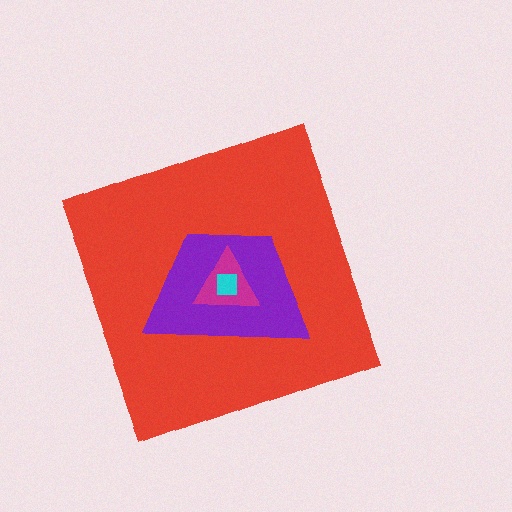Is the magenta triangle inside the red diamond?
Yes.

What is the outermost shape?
The red diamond.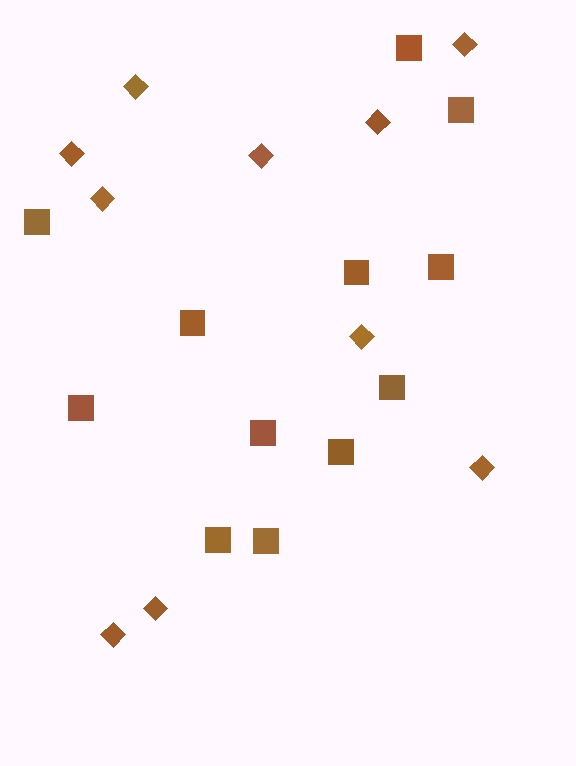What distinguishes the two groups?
There are 2 groups: one group of squares (12) and one group of diamonds (10).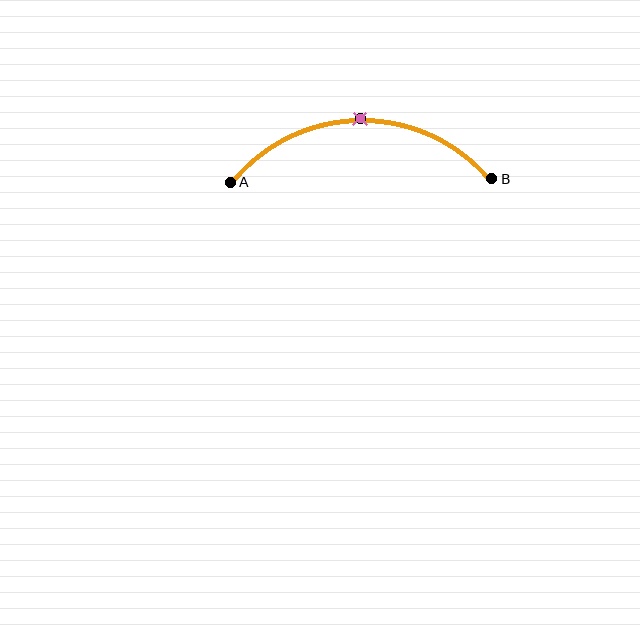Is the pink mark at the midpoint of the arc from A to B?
Yes. The pink mark lies on the arc at equal arc-length from both A and B — it is the arc midpoint.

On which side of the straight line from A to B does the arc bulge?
The arc bulges above the straight line connecting A and B.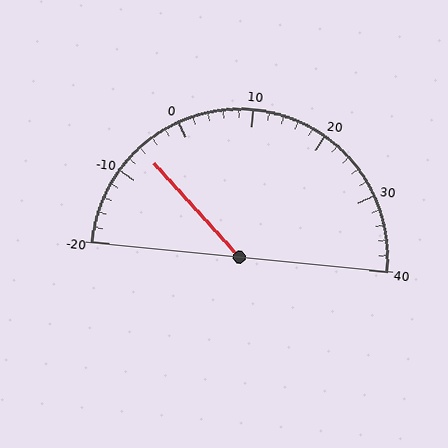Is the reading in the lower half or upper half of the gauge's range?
The reading is in the lower half of the range (-20 to 40).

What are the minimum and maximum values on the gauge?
The gauge ranges from -20 to 40.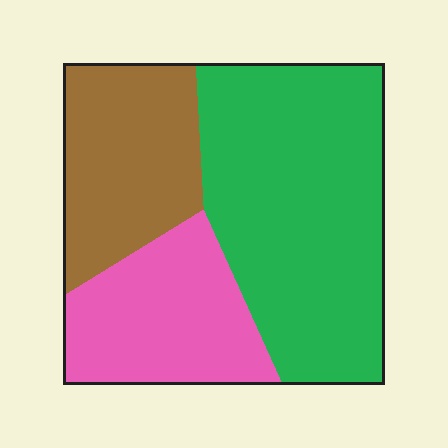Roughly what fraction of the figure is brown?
Brown takes up between a sixth and a third of the figure.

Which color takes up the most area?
Green, at roughly 50%.